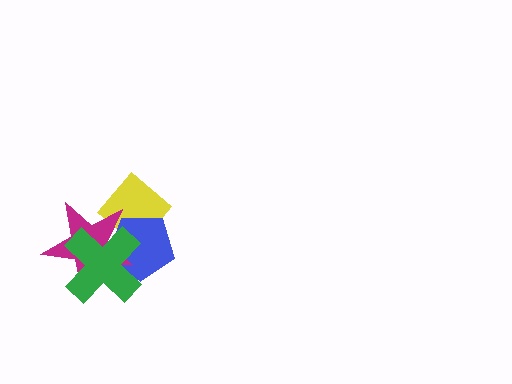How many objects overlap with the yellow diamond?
2 objects overlap with the yellow diamond.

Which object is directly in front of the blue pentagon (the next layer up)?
The magenta star is directly in front of the blue pentagon.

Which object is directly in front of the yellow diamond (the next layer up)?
The blue pentagon is directly in front of the yellow diamond.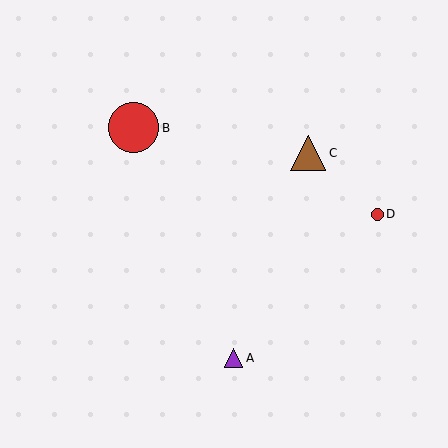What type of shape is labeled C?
Shape C is a brown triangle.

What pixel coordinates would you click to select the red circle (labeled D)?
Click at (377, 214) to select the red circle D.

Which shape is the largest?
The red circle (labeled B) is the largest.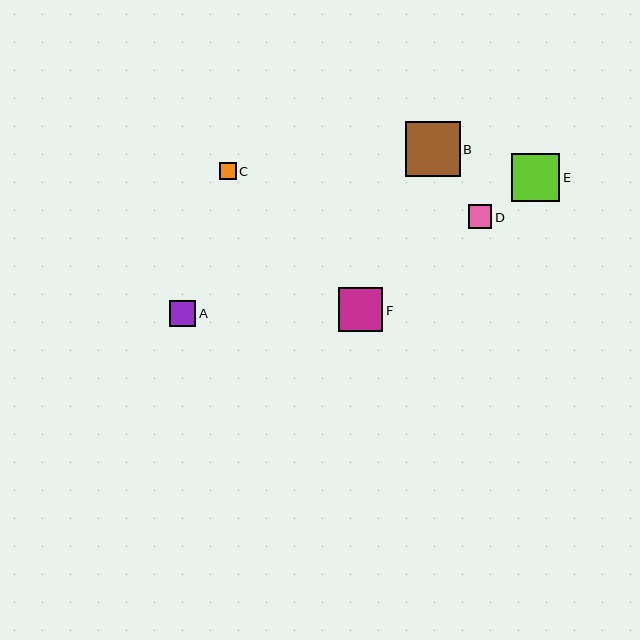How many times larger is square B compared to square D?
Square B is approximately 2.4 times the size of square D.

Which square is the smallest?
Square C is the smallest with a size of approximately 17 pixels.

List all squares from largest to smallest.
From largest to smallest: B, E, F, A, D, C.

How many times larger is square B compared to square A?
Square B is approximately 2.1 times the size of square A.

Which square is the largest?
Square B is the largest with a size of approximately 55 pixels.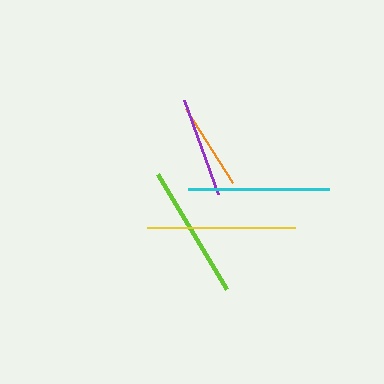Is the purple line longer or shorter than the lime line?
The lime line is longer than the purple line.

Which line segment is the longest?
The yellow line is the longest at approximately 148 pixels.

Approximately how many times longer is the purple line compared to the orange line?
The purple line is approximately 1.1 times the length of the orange line.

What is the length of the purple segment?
The purple segment is approximately 100 pixels long.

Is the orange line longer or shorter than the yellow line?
The yellow line is longer than the orange line.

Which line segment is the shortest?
The orange line is the shortest at approximately 87 pixels.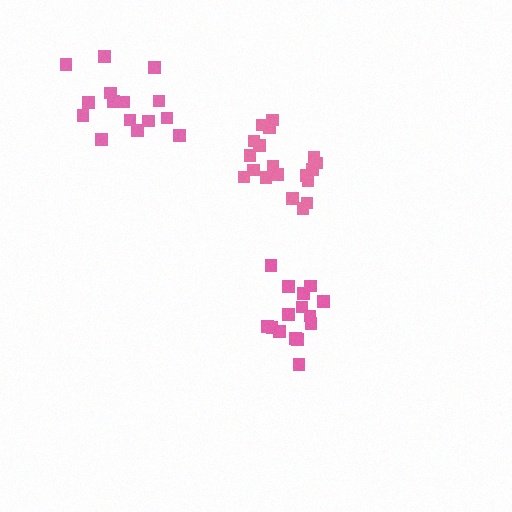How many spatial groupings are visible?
There are 3 spatial groupings.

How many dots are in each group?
Group 1: 15 dots, Group 2: 16 dots, Group 3: 19 dots (50 total).